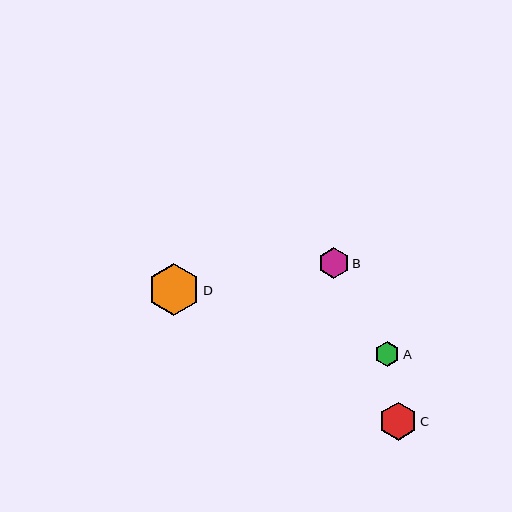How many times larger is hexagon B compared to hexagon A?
Hexagon B is approximately 1.2 times the size of hexagon A.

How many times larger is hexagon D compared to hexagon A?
Hexagon D is approximately 2.1 times the size of hexagon A.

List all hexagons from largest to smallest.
From largest to smallest: D, C, B, A.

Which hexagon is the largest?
Hexagon D is the largest with a size of approximately 52 pixels.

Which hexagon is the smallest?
Hexagon A is the smallest with a size of approximately 25 pixels.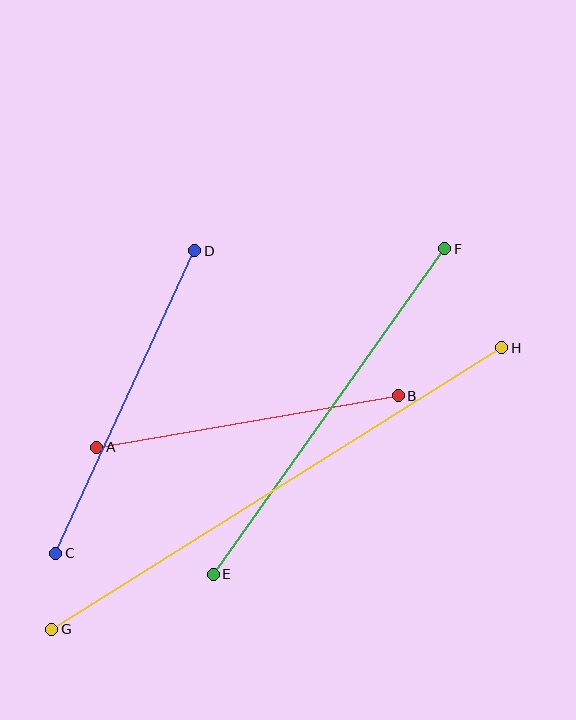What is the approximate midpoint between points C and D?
The midpoint is at approximately (125, 402) pixels.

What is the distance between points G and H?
The distance is approximately 531 pixels.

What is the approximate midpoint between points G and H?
The midpoint is at approximately (277, 489) pixels.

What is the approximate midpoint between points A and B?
The midpoint is at approximately (248, 422) pixels.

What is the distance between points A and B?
The distance is approximately 306 pixels.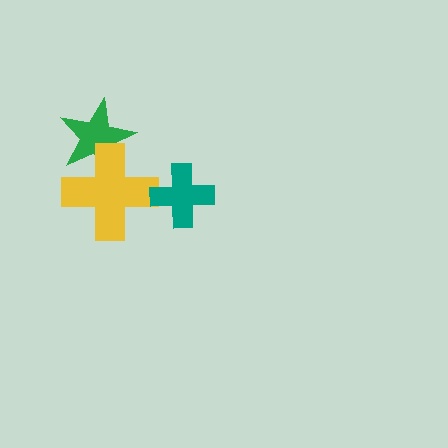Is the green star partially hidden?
Yes, it is partially covered by another shape.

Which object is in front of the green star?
The yellow cross is in front of the green star.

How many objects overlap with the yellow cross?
2 objects overlap with the yellow cross.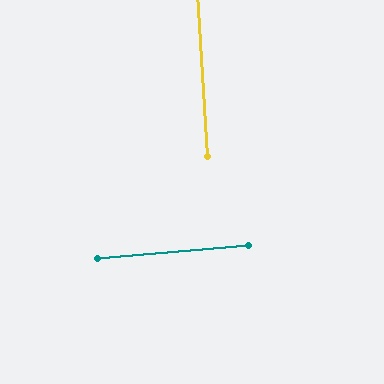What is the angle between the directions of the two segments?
Approximately 89 degrees.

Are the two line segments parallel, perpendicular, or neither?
Perpendicular — they meet at approximately 89°.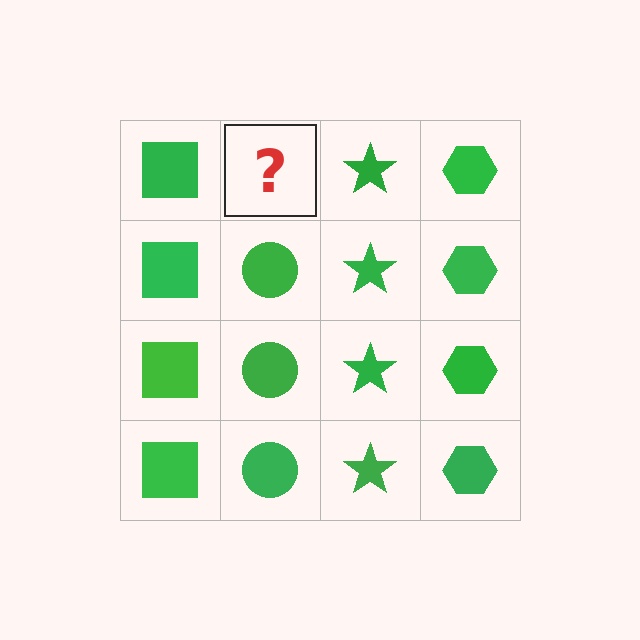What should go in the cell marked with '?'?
The missing cell should contain a green circle.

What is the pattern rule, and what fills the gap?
The rule is that each column has a consistent shape. The gap should be filled with a green circle.